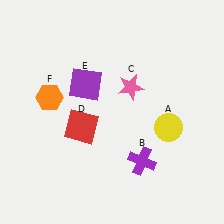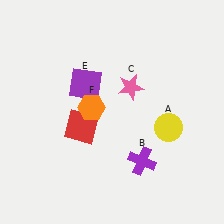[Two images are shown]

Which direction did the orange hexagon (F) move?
The orange hexagon (F) moved right.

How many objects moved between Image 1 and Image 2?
1 object moved between the two images.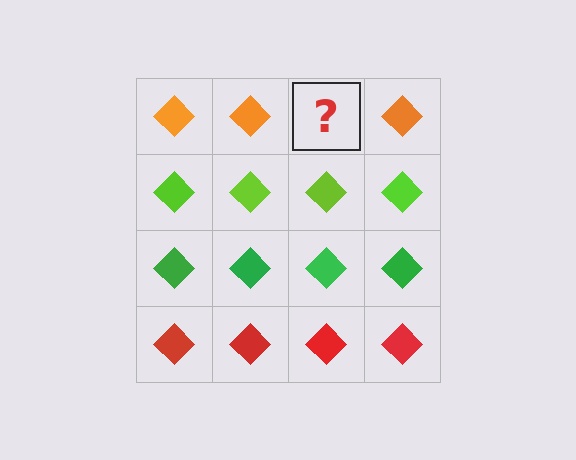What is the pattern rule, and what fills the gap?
The rule is that each row has a consistent color. The gap should be filled with an orange diamond.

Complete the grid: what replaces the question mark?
The question mark should be replaced with an orange diamond.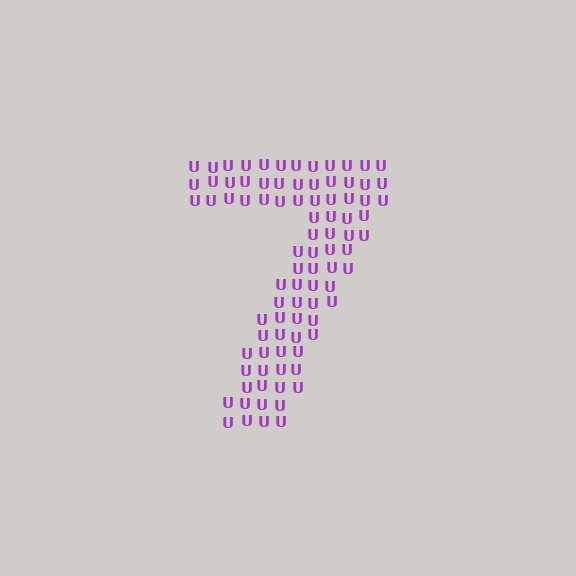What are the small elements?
The small elements are letter U's.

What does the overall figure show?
The overall figure shows the digit 7.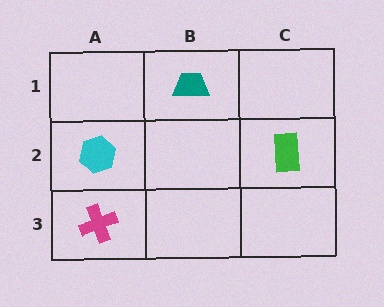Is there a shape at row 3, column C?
No, that cell is empty.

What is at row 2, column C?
A green rectangle.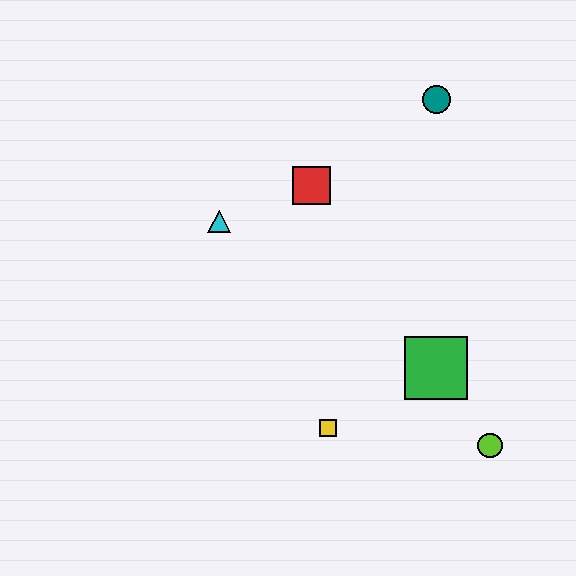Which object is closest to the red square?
The cyan triangle is closest to the red square.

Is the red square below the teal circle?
Yes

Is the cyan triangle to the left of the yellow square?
Yes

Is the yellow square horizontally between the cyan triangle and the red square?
No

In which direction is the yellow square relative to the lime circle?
The yellow square is to the left of the lime circle.